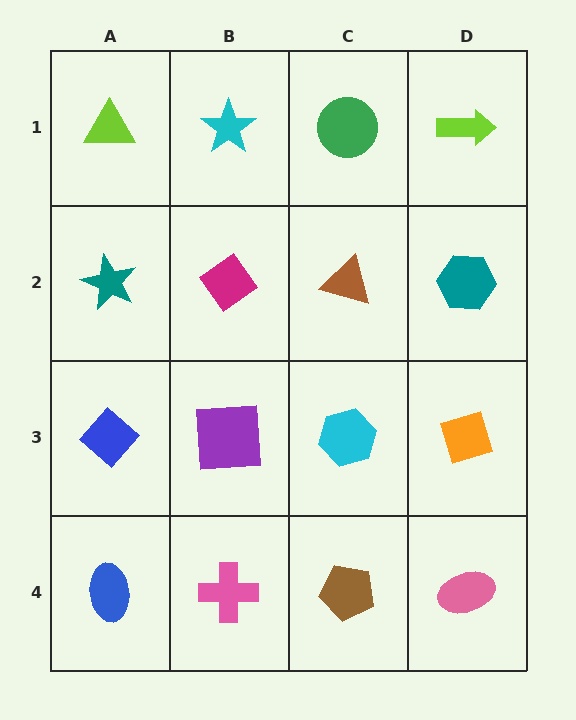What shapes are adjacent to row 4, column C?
A cyan hexagon (row 3, column C), a pink cross (row 4, column B), a pink ellipse (row 4, column D).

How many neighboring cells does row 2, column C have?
4.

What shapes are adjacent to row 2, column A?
A lime triangle (row 1, column A), a blue diamond (row 3, column A), a magenta diamond (row 2, column B).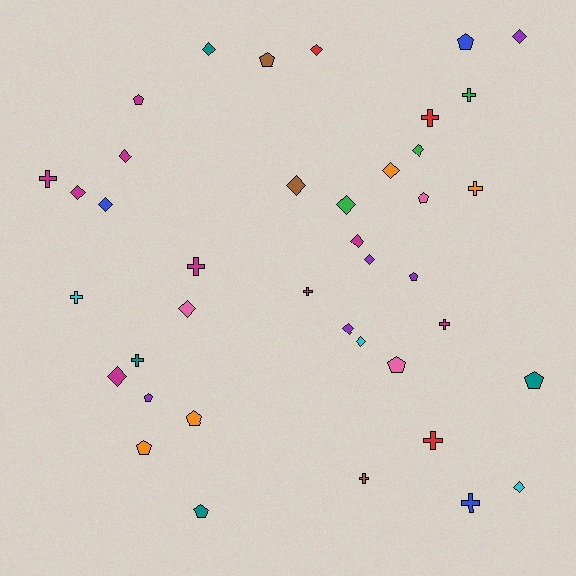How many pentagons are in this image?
There are 11 pentagons.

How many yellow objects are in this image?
There are no yellow objects.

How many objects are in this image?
There are 40 objects.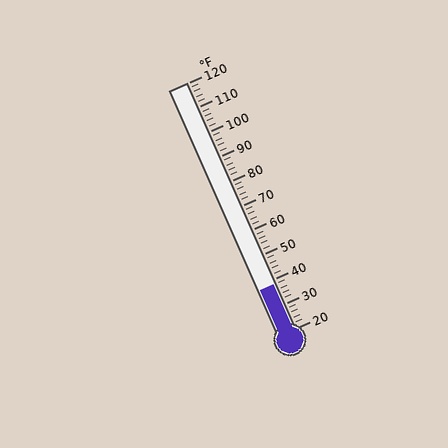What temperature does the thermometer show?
The thermometer shows approximately 38°F.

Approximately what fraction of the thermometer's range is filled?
The thermometer is filled to approximately 20% of its range.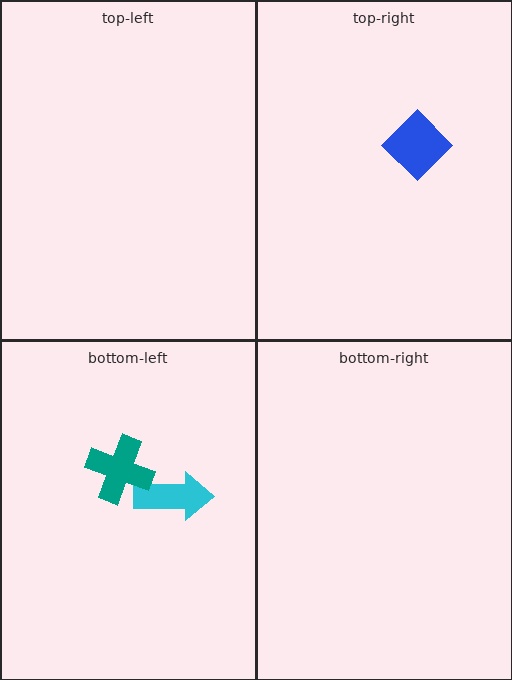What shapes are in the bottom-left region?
The cyan arrow, the teal cross.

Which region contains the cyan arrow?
The bottom-left region.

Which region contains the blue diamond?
The top-right region.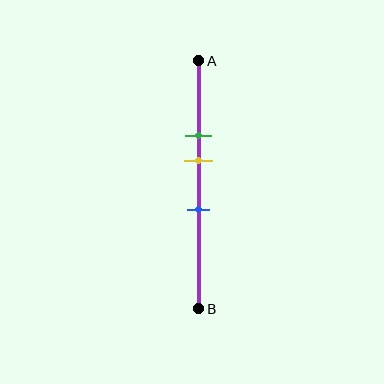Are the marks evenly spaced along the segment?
Yes, the marks are approximately evenly spaced.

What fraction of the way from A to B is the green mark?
The green mark is approximately 30% (0.3) of the way from A to B.